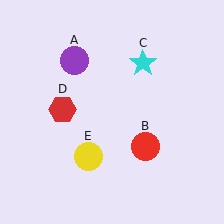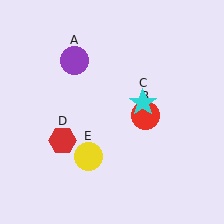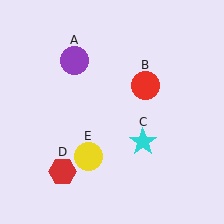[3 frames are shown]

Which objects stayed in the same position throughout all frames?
Purple circle (object A) and yellow circle (object E) remained stationary.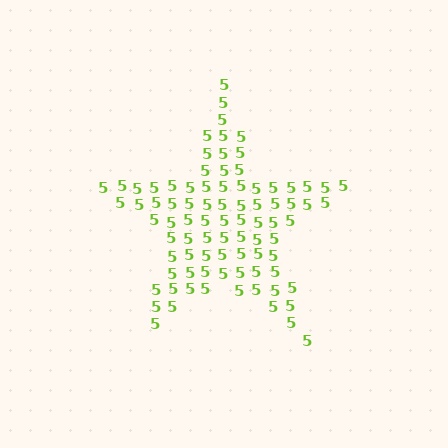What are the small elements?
The small elements are digit 5's.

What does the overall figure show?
The overall figure shows a star.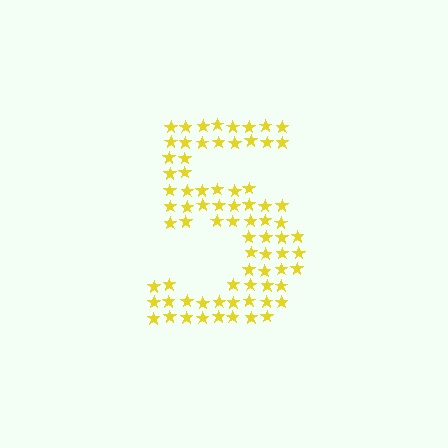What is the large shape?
The large shape is the digit 5.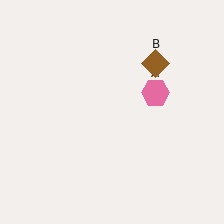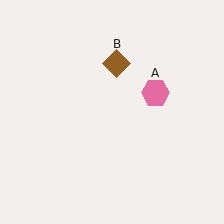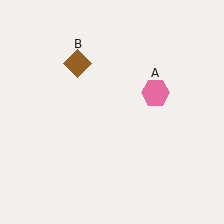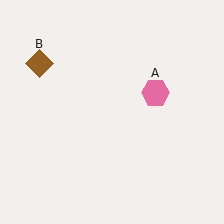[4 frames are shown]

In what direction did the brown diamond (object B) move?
The brown diamond (object B) moved left.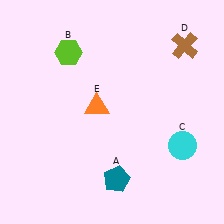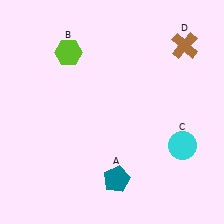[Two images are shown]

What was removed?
The orange triangle (E) was removed in Image 2.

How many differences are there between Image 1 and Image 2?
There is 1 difference between the two images.